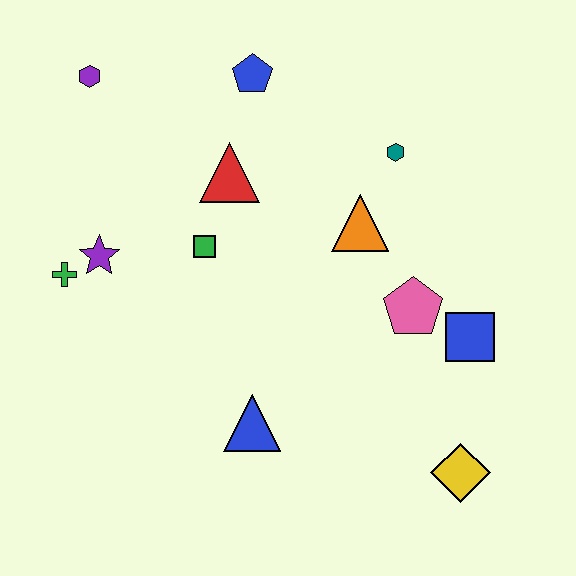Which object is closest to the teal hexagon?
The orange triangle is closest to the teal hexagon.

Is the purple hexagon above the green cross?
Yes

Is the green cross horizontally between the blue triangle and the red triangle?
No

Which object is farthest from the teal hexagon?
The green cross is farthest from the teal hexagon.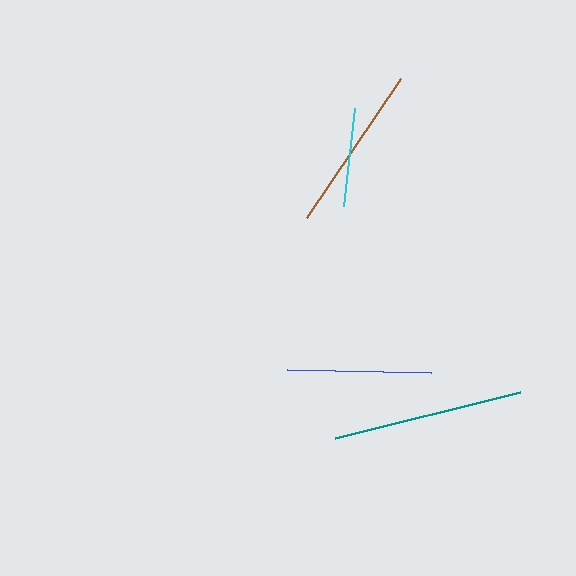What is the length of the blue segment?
The blue segment is approximately 144 pixels long.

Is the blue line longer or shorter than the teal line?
The teal line is longer than the blue line.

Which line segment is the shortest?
The cyan line is the shortest at approximately 99 pixels.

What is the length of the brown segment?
The brown segment is approximately 168 pixels long.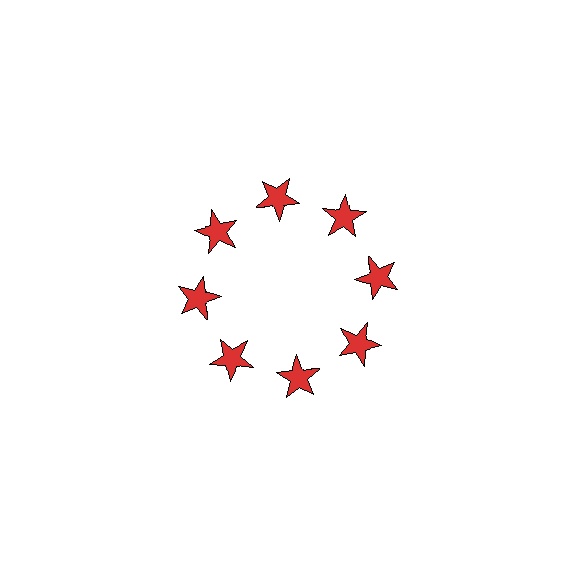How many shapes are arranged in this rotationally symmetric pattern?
There are 8 shapes, arranged in 8 groups of 1.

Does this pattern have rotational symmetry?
Yes, this pattern has 8-fold rotational symmetry. It looks the same after rotating 45 degrees around the center.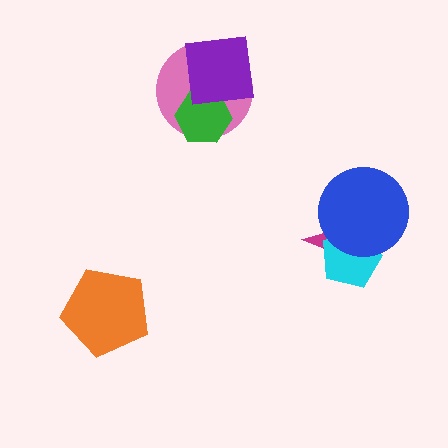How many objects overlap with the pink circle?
2 objects overlap with the pink circle.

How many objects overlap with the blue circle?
2 objects overlap with the blue circle.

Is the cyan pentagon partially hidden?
Yes, it is partially covered by another shape.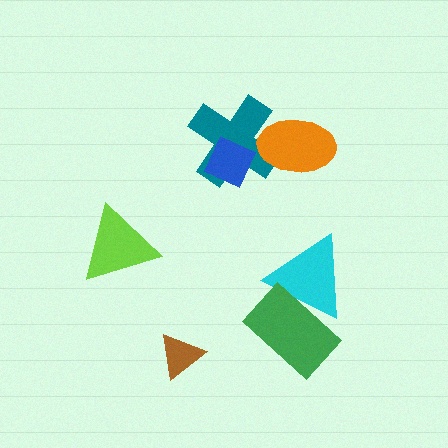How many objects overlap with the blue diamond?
1 object overlaps with the blue diamond.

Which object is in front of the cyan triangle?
The green rectangle is in front of the cyan triangle.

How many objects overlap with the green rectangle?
1 object overlaps with the green rectangle.